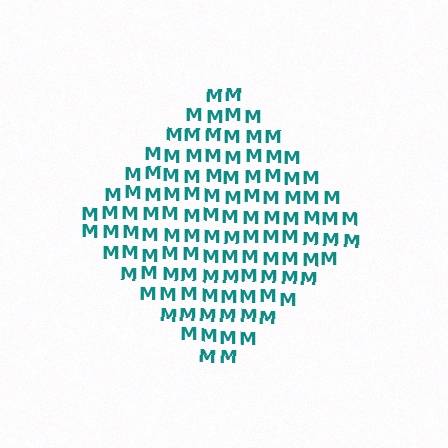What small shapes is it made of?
It is made of small letter M's.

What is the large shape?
The large shape is a diamond.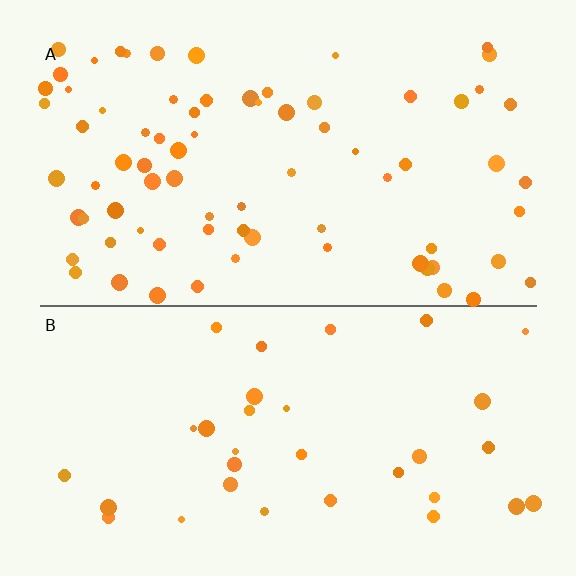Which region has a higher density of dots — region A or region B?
A (the top).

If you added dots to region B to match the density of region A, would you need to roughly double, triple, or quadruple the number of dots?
Approximately double.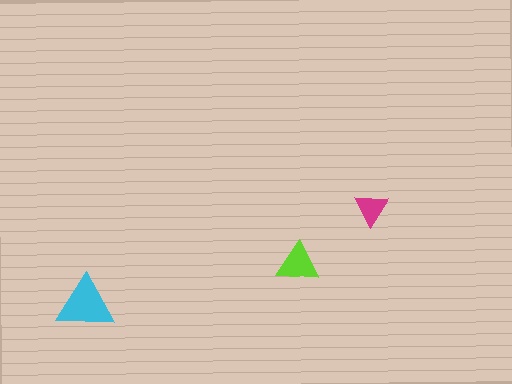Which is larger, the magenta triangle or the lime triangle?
The lime one.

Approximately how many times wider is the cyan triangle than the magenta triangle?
About 1.5 times wider.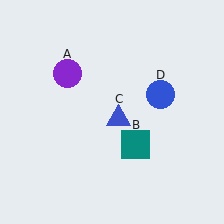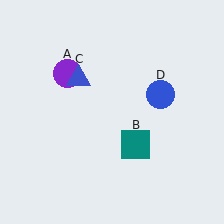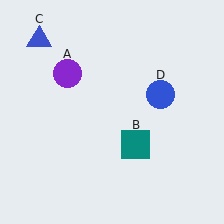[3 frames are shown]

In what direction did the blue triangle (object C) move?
The blue triangle (object C) moved up and to the left.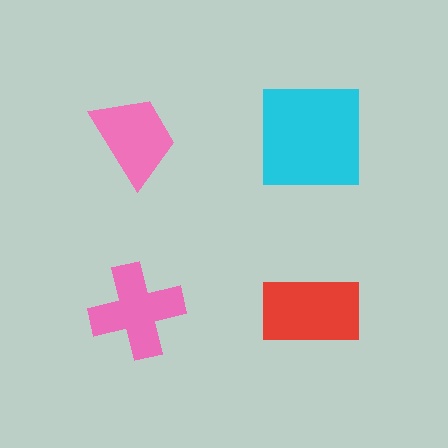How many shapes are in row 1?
2 shapes.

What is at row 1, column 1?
A pink trapezoid.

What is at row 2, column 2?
A red rectangle.